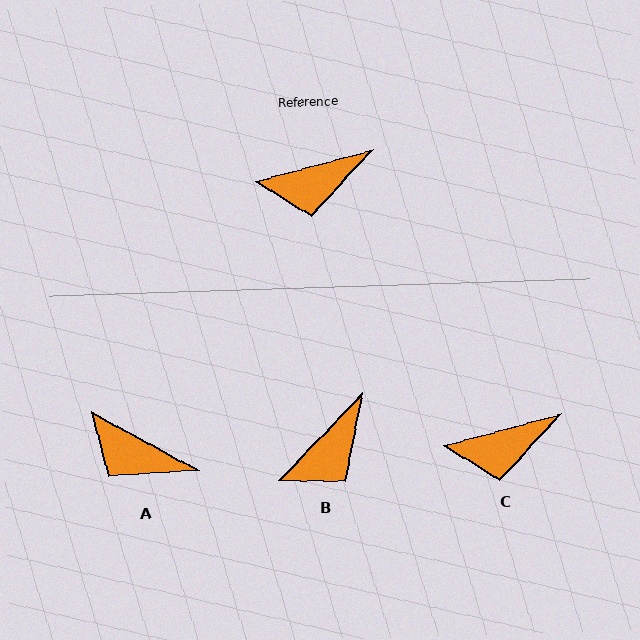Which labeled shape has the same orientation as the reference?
C.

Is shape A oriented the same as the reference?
No, it is off by about 43 degrees.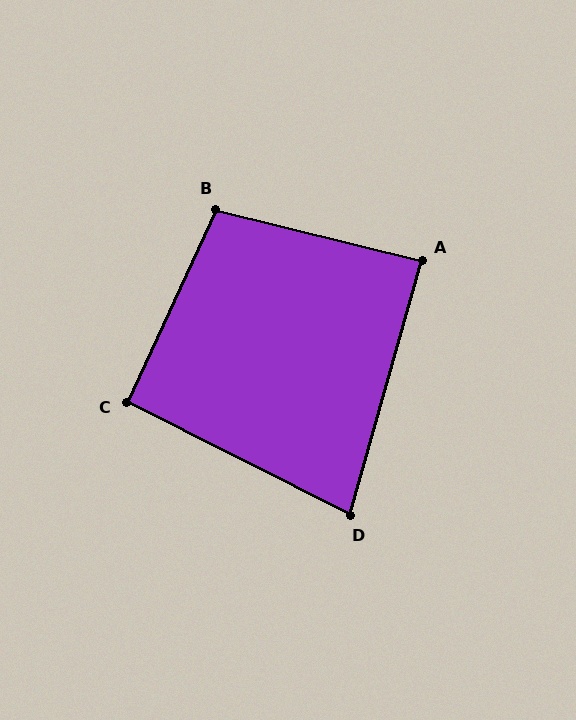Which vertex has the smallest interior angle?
D, at approximately 79 degrees.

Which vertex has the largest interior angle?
B, at approximately 101 degrees.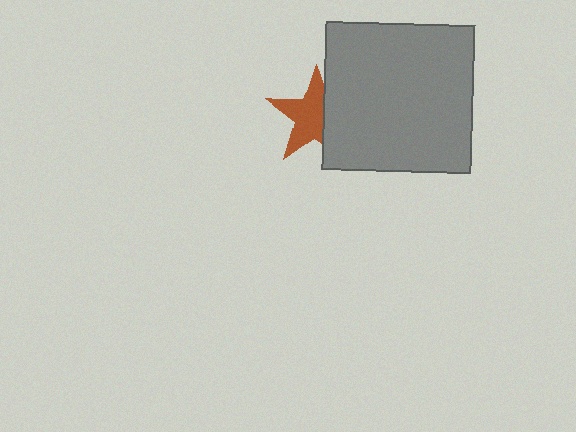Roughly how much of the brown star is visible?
About half of it is visible (roughly 64%).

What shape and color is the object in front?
The object in front is a gray rectangle.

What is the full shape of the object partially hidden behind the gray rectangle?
The partially hidden object is a brown star.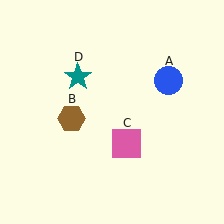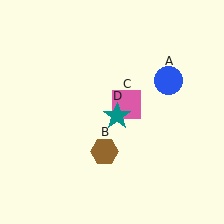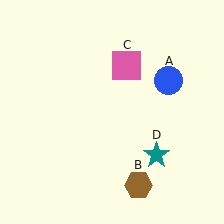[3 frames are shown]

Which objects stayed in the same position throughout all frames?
Blue circle (object A) remained stationary.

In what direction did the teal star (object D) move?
The teal star (object D) moved down and to the right.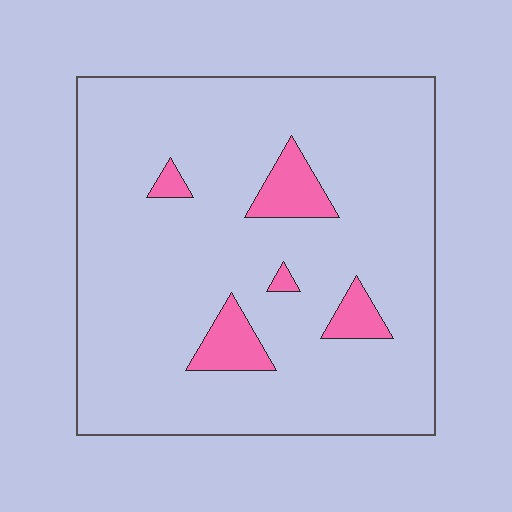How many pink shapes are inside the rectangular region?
5.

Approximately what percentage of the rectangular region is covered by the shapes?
Approximately 10%.